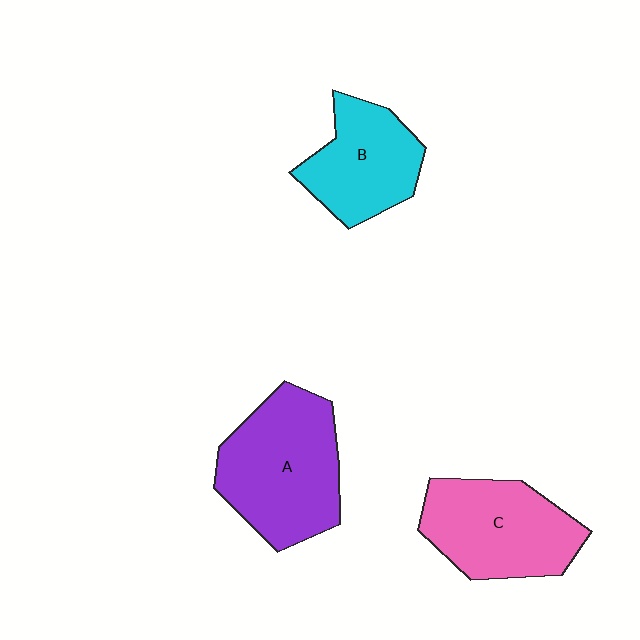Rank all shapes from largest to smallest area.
From largest to smallest: A (purple), C (pink), B (cyan).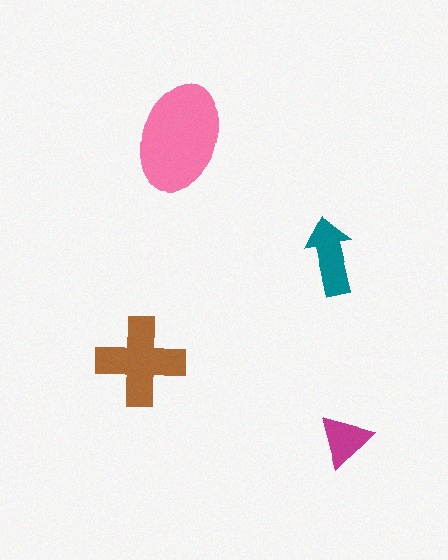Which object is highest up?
The pink ellipse is topmost.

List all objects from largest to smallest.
The pink ellipse, the brown cross, the teal arrow, the magenta triangle.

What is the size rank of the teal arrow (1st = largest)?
3rd.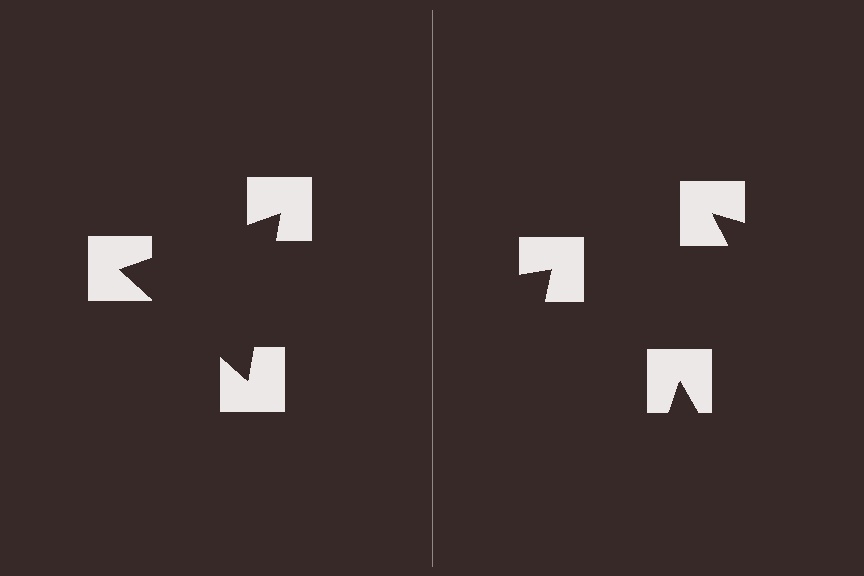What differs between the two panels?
The notched squares are positioned identically on both sides; only the wedge orientations differ. On the left they align to a triangle; on the right they are misaligned.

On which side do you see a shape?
An illusory triangle appears on the left side. On the right side the wedge cuts are rotated, so no coherent shape forms.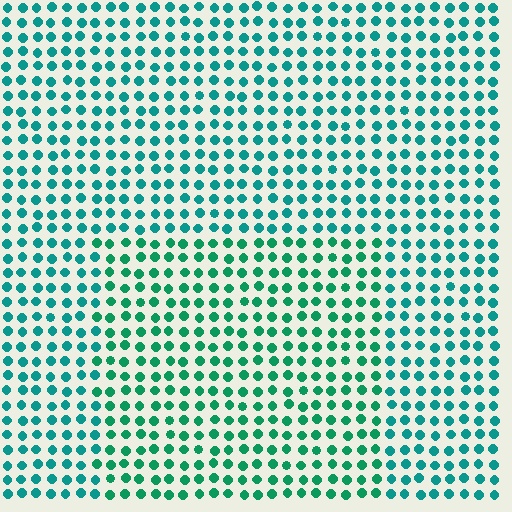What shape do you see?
I see a rectangle.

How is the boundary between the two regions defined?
The boundary is defined purely by a slight shift in hue (about 21 degrees). Spacing, size, and orientation are identical on both sides.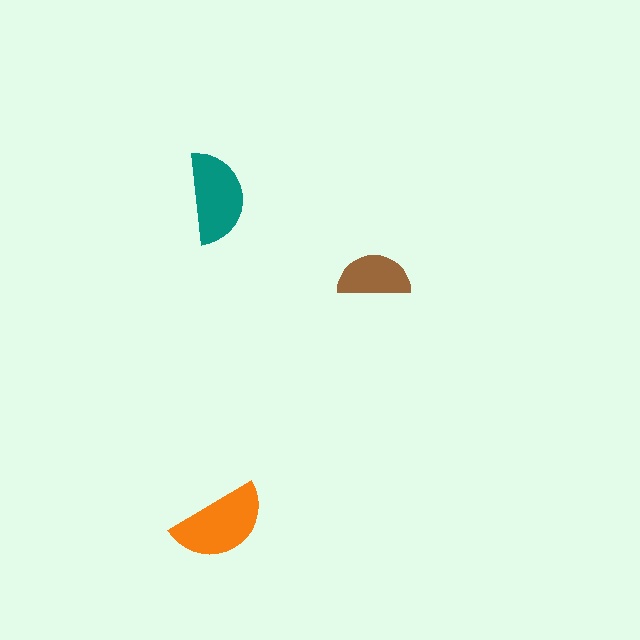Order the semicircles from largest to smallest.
the orange one, the teal one, the brown one.